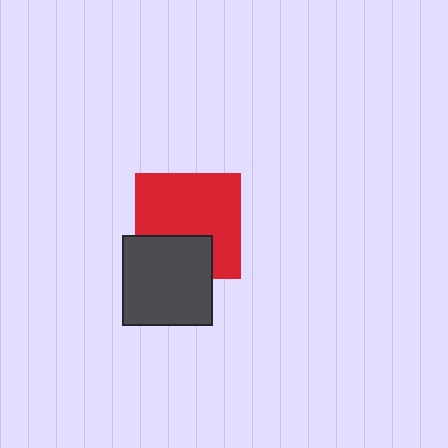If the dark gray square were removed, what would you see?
You would see the complete red square.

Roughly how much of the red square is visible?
Most of it is visible (roughly 69%).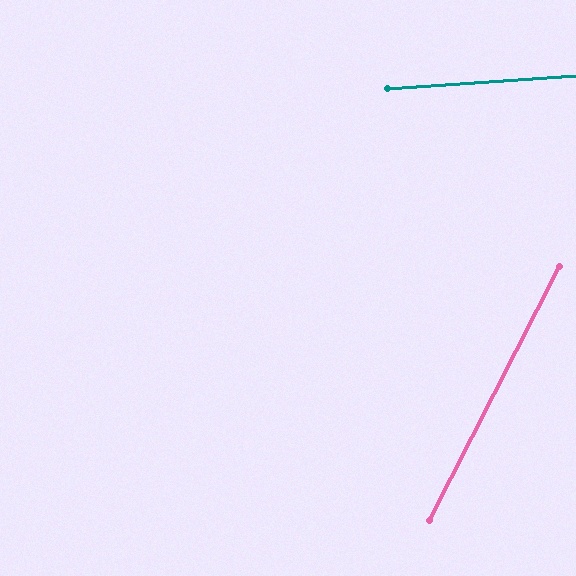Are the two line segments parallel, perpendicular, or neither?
Neither parallel nor perpendicular — they differ by about 59°.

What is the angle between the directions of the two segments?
Approximately 59 degrees.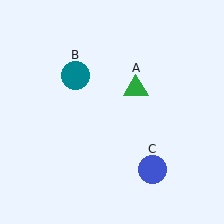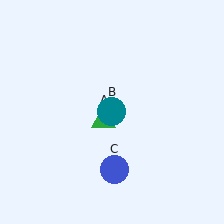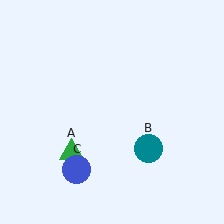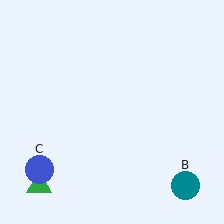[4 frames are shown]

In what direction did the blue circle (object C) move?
The blue circle (object C) moved left.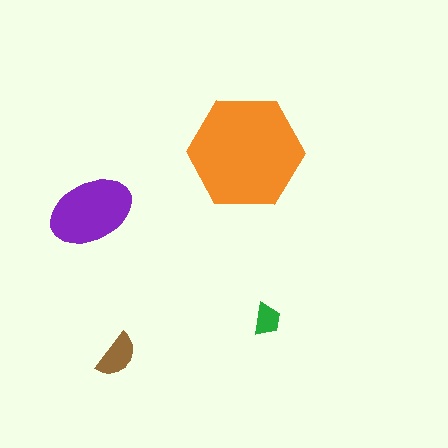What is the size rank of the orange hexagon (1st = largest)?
1st.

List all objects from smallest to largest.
The green trapezoid, the brown semicircle, the purple ellipse, the orange hexagon.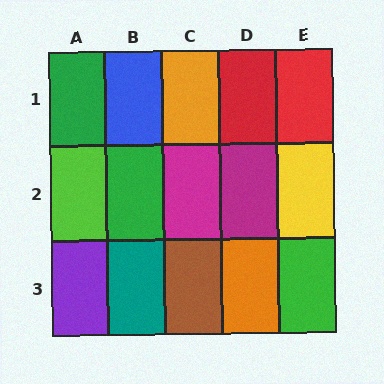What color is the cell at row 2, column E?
Yellow.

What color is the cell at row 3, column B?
Teal.